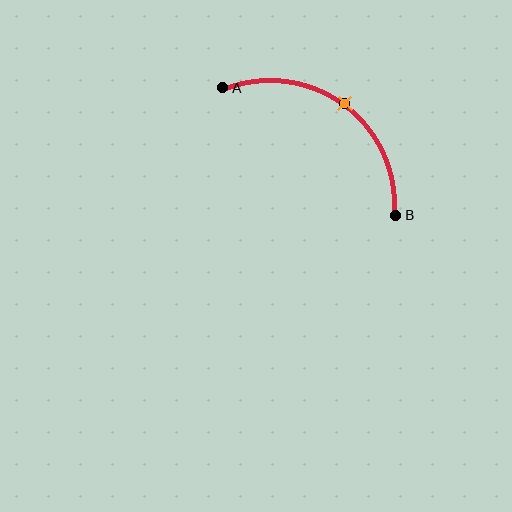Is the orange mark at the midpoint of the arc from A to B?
Yes. The orange mark lies on the arc at equal arc-length from both A and B — it is the arc midpoint.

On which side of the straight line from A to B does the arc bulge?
The arc bulges above and to the right of the straight line connecting A and B.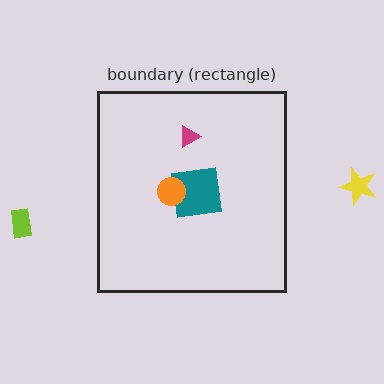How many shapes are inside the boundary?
3 inside, 2 outside.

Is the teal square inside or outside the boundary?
Inside.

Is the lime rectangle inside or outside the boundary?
Outside.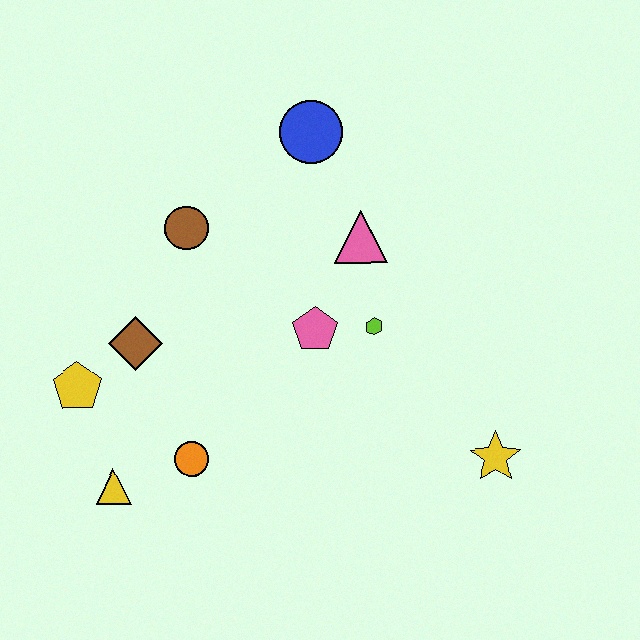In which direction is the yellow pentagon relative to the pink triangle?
The yellow pentagon is to the left of the pink triangle.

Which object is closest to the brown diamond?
The yellow pentagon is closest to the brown diamond.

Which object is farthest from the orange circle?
The blue circle is farthest from the orange circle.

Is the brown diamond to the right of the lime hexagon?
No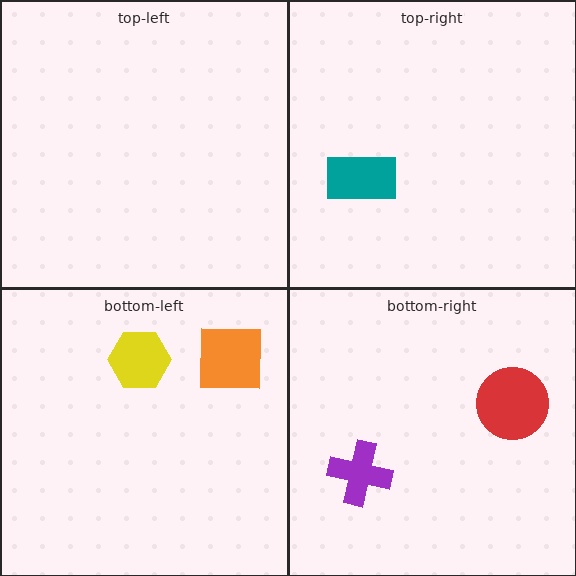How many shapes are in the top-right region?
1.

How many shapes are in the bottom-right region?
2.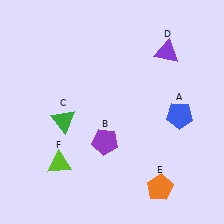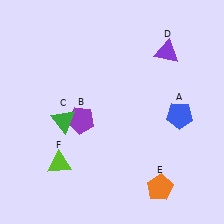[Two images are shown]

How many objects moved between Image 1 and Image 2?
1 object moved between the two images.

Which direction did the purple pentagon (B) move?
The purple pentagon (B) moved left.